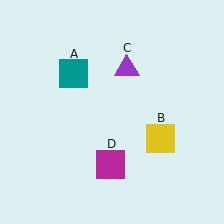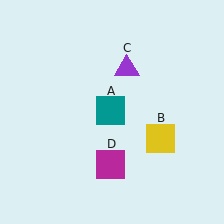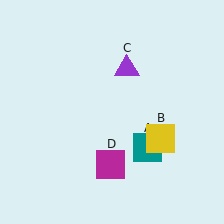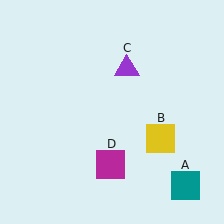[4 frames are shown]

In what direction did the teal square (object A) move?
The teal square (object A) moved down and to the right.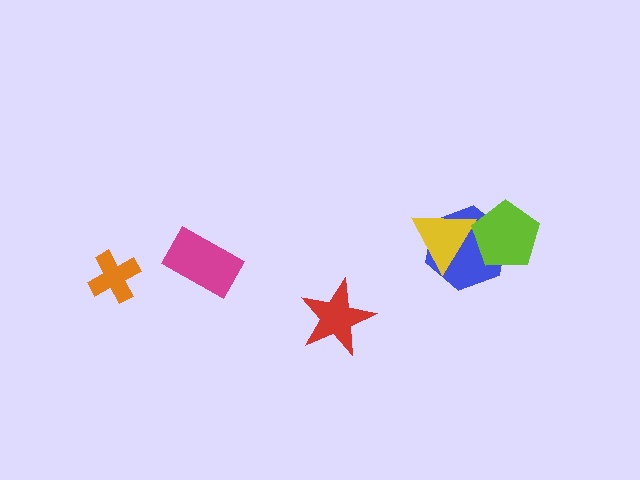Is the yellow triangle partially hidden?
Yes, it is partially covered by another shape.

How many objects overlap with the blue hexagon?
2 objects overlap with the blue hexagon.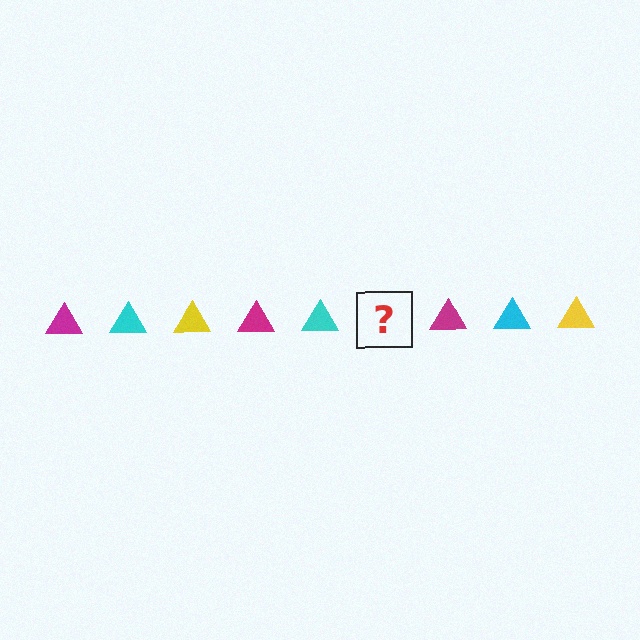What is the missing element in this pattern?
The missing element is a yellow triangle.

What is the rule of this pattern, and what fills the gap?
The rule is that the pattern cycles through magenta, cyan, yellow triangles. The gap should be filled with a yellow triangle.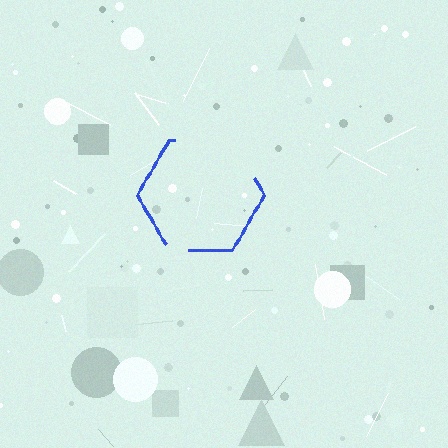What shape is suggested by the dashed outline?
The dashed outline suggests a hexagon.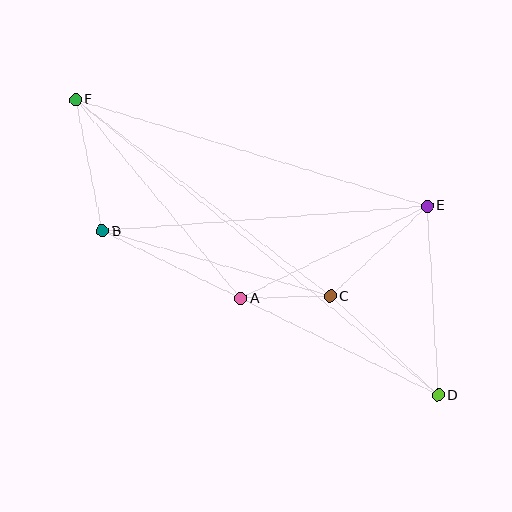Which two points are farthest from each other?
Points D and F are farthest from each other.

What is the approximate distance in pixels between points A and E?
The distance between A and E is approximately 208 pixels.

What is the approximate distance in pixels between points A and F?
The distance between A and F is approximately 258 pixels.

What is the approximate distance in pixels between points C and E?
The distance between C and E is approximately 132 pixels.